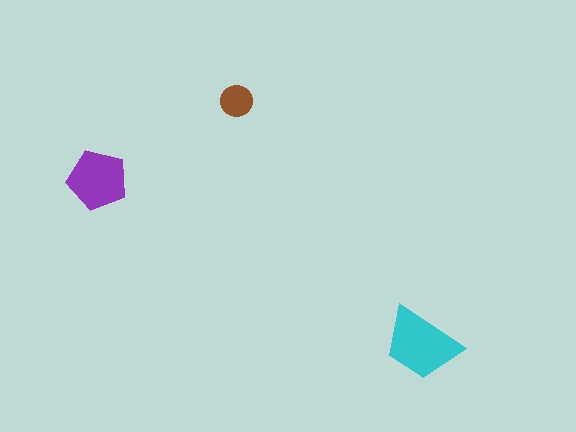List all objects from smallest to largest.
The brown circle, the purple pentagon, the cyan trapezoid.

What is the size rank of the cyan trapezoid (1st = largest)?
1st.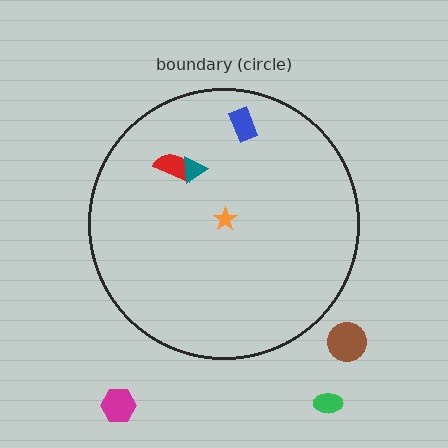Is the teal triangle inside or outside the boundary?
Inside.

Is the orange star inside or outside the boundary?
Inside.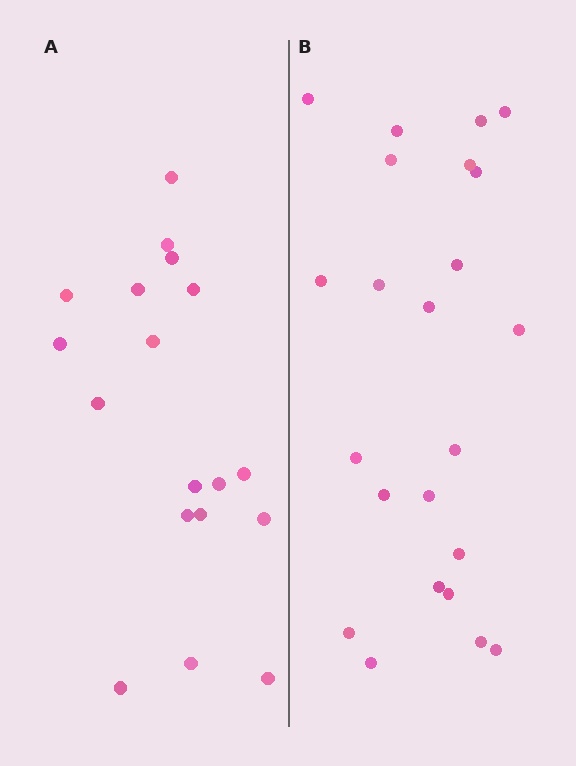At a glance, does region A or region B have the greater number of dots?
Region B (the right region) has more dots.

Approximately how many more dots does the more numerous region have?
Region B has about 5 more dots than region A.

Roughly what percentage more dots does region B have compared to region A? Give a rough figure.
About 30% more.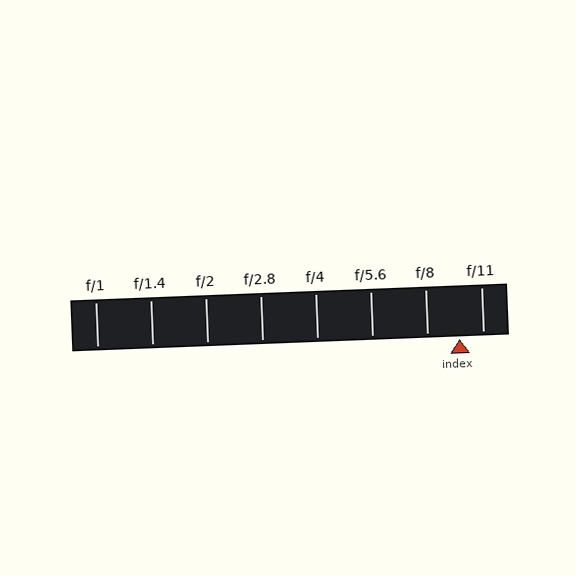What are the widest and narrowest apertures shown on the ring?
The widest aperture shown is f/1 and the narrowest is f/11.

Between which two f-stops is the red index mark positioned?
The index mark is between f/8 and f/11.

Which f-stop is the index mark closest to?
The index mark is closest to f/11.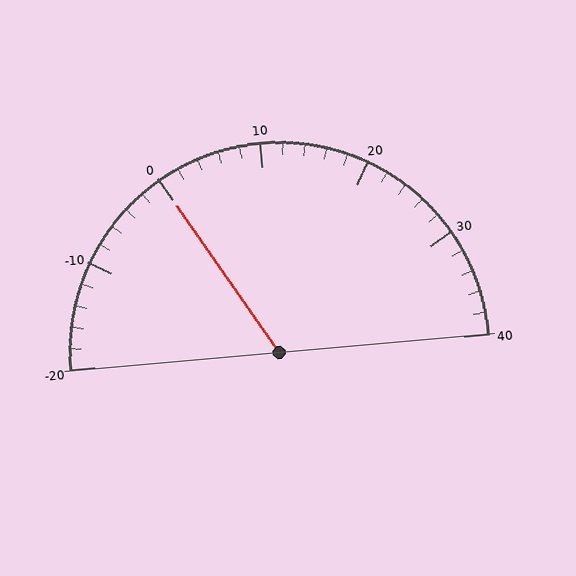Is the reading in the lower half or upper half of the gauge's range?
The reading is in the lower half of the range (-20 to 40).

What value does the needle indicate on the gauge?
The needle indicates approximately 0.